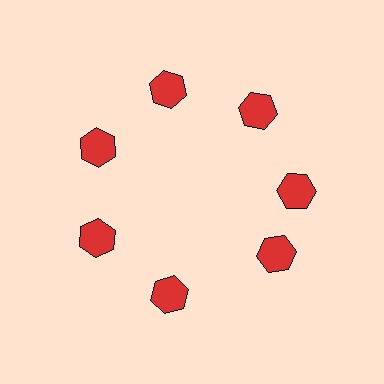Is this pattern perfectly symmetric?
No. The 7 red hexagons are arranged in a ring, but one element near the 5 o'clock position is rotated out of alignment along the ring, breaking the 7-fold rotational symmetry.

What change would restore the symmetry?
The symmetry would be restored by rotating it back into even spacing with its neighbors so that all 7 hexagons sit at equal angles and equal distance from the center.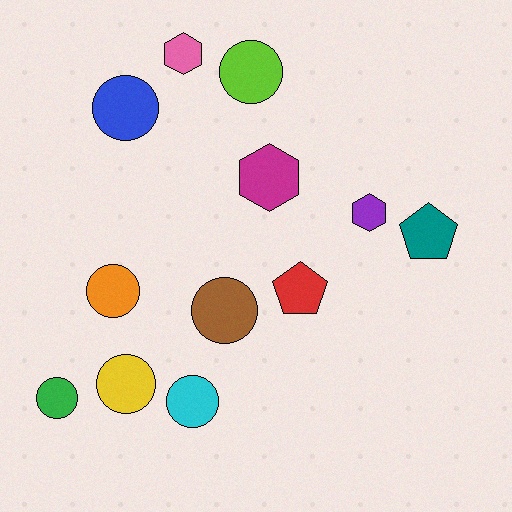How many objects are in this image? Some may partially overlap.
There are 12 objects.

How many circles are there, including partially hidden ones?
There are 7 circles.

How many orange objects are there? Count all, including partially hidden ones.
There is 1 orange object.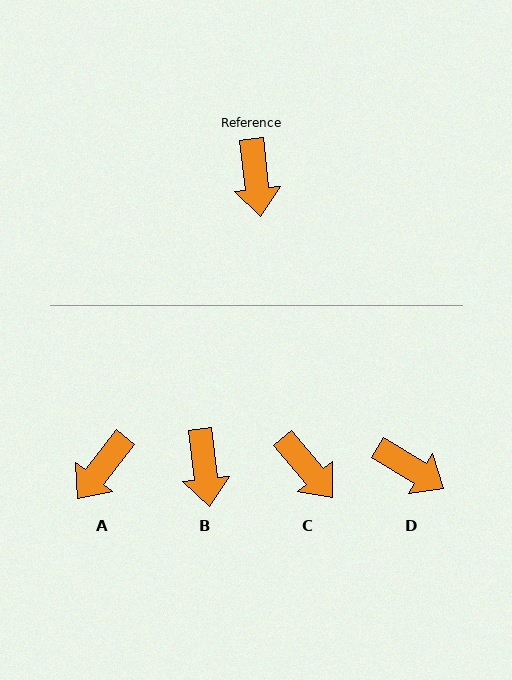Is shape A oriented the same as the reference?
No, it is off by about 45 degrees.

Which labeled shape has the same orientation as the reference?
B.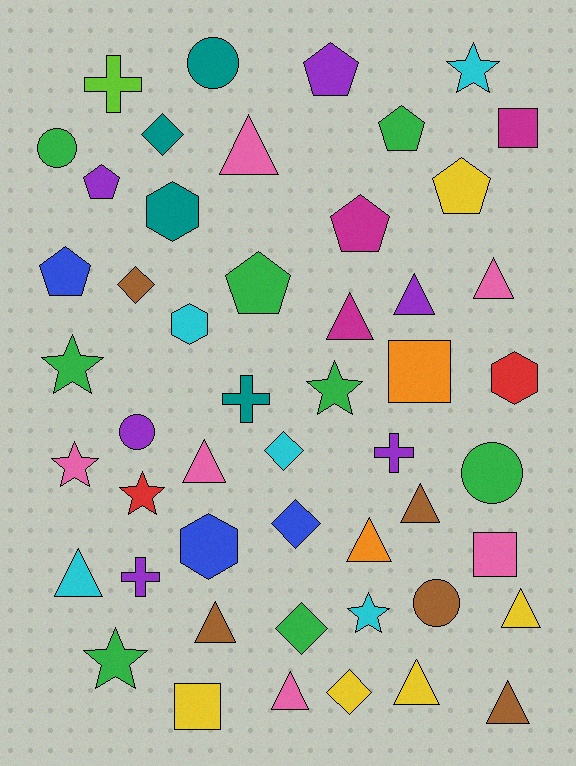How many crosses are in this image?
There are 4 crosses.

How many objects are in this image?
There are 50 objects.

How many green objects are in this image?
There are 8 green objects.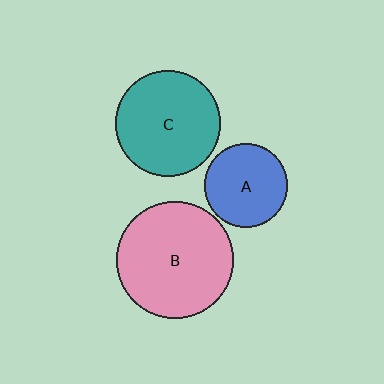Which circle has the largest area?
Circle B (pink).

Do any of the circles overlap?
No, none of the circles overlap.